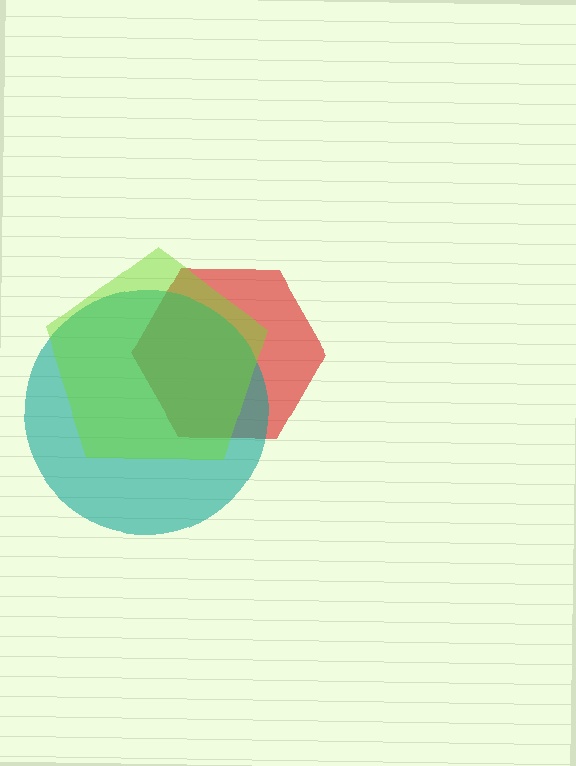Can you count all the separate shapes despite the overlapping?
Yes, there are 3 separate shapes.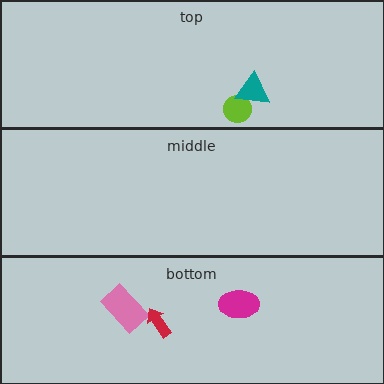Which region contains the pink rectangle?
The bottom region.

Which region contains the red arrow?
The bottom region.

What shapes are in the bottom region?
The pink rectangle, the magenta ellipse, the red arrow.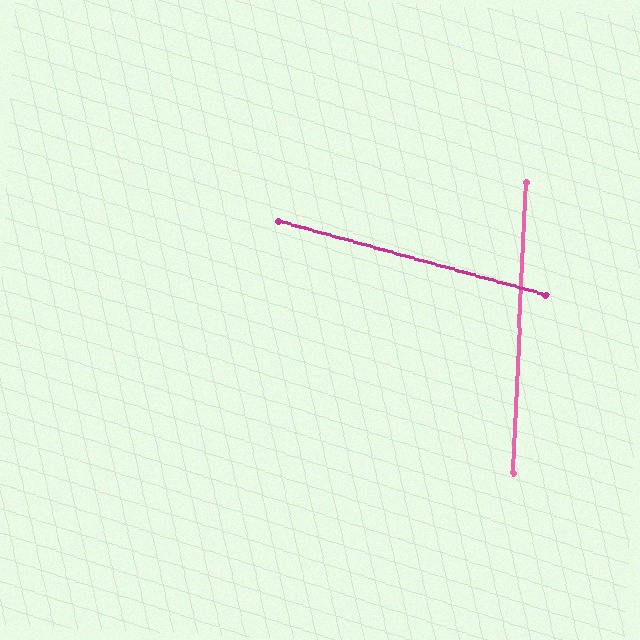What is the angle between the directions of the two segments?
Approximately 77 degrees.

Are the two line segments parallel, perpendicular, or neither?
Neither parallel nor perpendicular — they differ by about 77°.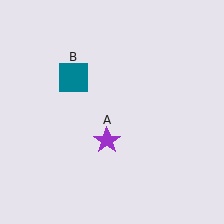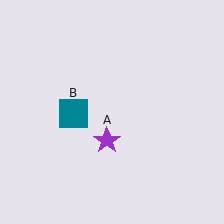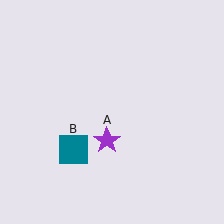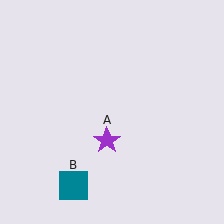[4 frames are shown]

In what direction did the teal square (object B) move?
The teal square (object B) moved down.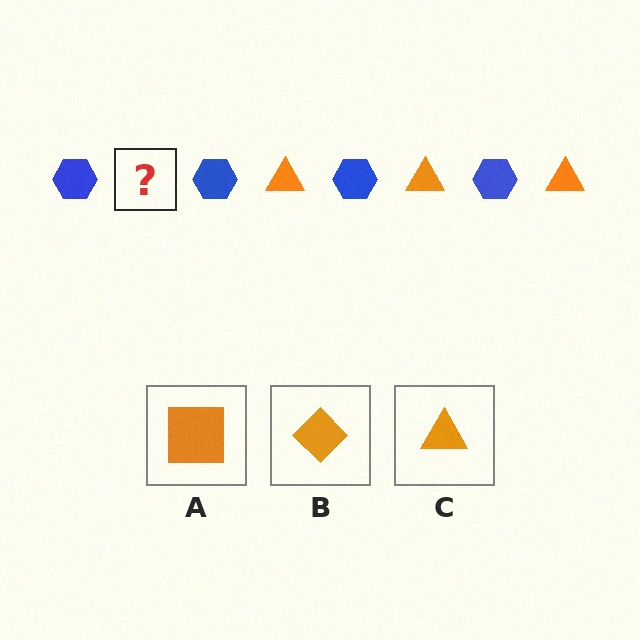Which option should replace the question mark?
Option C.